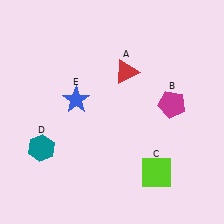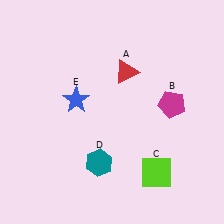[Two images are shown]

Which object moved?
The teal hexagon (D) moved right.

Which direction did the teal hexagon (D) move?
The teal hexagon (D) moved right.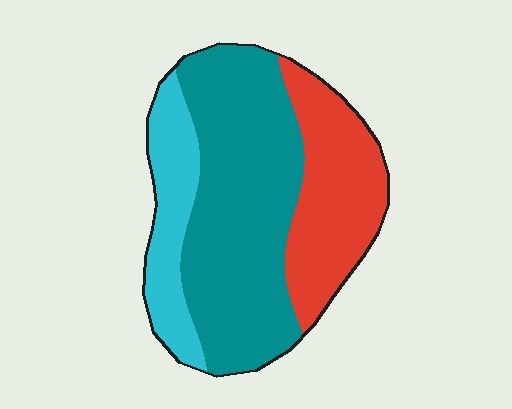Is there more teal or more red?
Teal.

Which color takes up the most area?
Teal, at roughly 55%.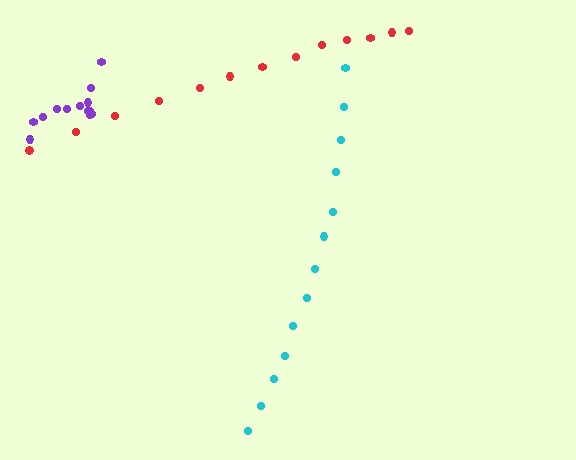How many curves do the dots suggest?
There are 3 distinct paths.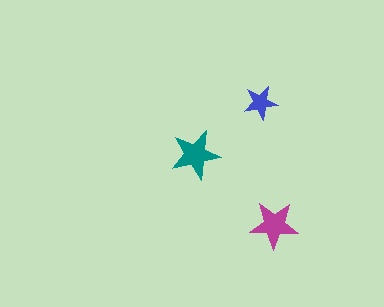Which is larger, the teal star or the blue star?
The teal one.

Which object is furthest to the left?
The teal star is leftmost.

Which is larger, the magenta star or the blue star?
The magenta one.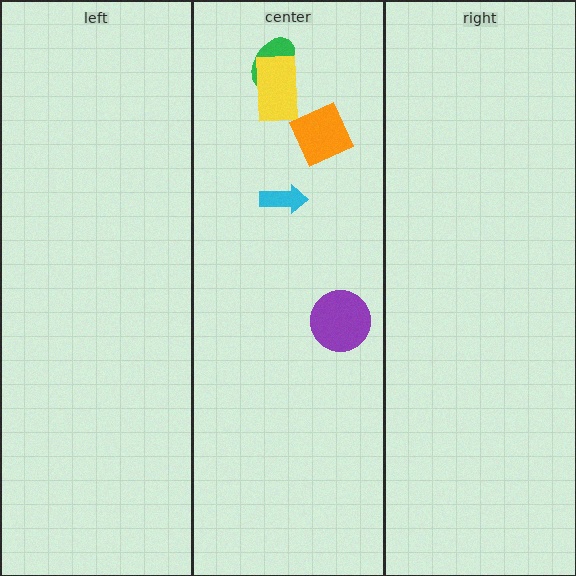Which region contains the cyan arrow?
The center region.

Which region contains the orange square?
The center region.